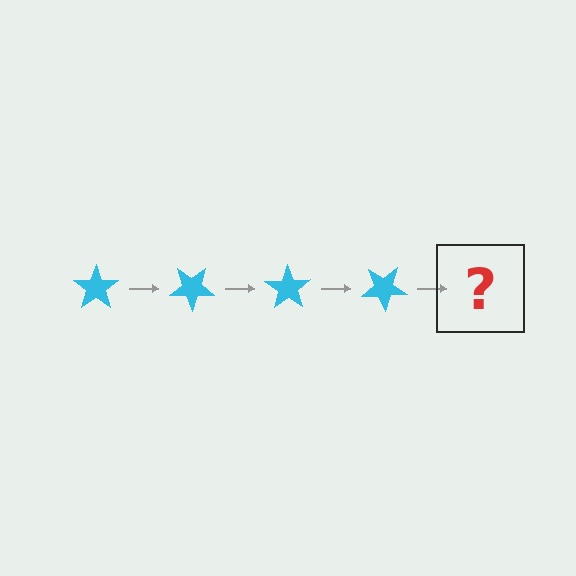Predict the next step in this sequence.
The next step is a cyan star rotated 140 degrees.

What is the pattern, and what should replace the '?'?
The pattern is that the star rotates 35 degrees each step. The '?' should be a cyan star rotated 140 degrees.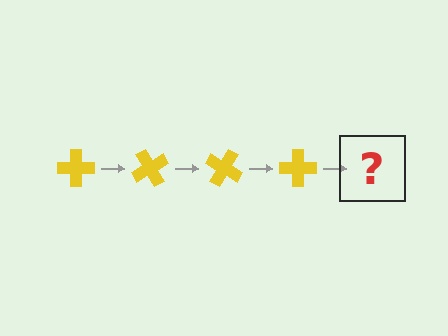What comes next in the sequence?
The next element should be a yellow cross rotated 240 degrees.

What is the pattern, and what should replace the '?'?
The pattern is that the cross rotates 60 degrees each step. The '?' should be a yellow cross rotated 240 degrees.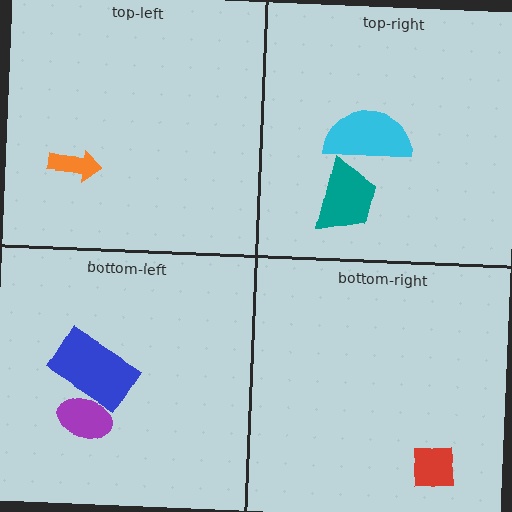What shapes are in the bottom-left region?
The purple ellipse, the blue rectangle.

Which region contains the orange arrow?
The top-left region.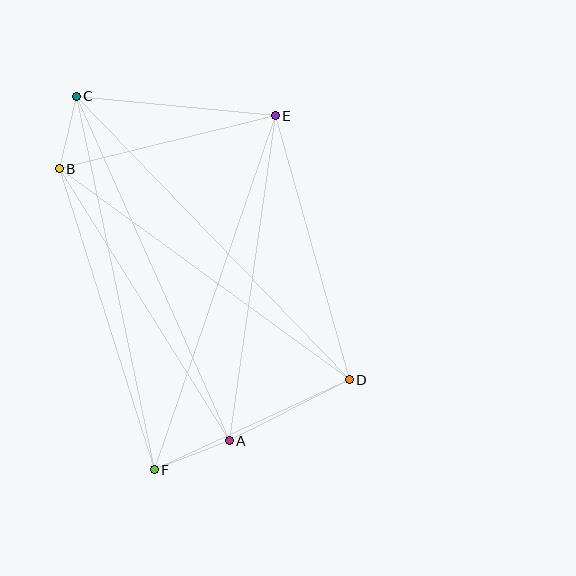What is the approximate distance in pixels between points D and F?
The distance between D and F is approximately 215 pixels.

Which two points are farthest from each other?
Points C and D are farthest from each other.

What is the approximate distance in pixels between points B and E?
The distance between B and E is approximately 223 pixels.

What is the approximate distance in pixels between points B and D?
The distance between B and D is approximately 359 pixels.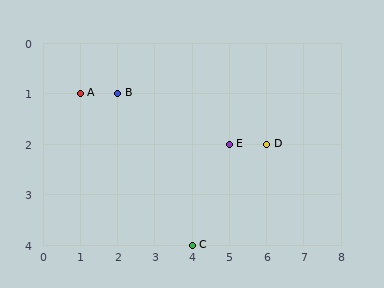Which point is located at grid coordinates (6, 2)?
Point D is at (6, 2).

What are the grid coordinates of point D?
Point D is at grid coordinates (6, 2).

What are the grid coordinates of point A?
Point A is at grid coordinates (1, 1).